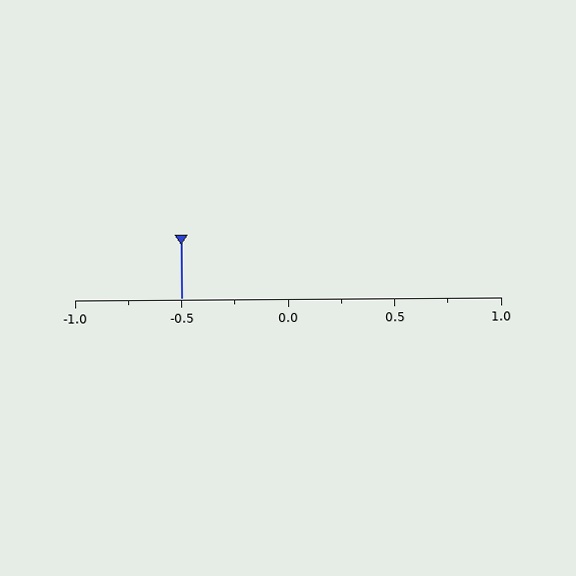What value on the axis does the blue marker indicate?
The marker indicates approximately -0.5.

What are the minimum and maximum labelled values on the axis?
The axis runs from -1.0 to 1.0.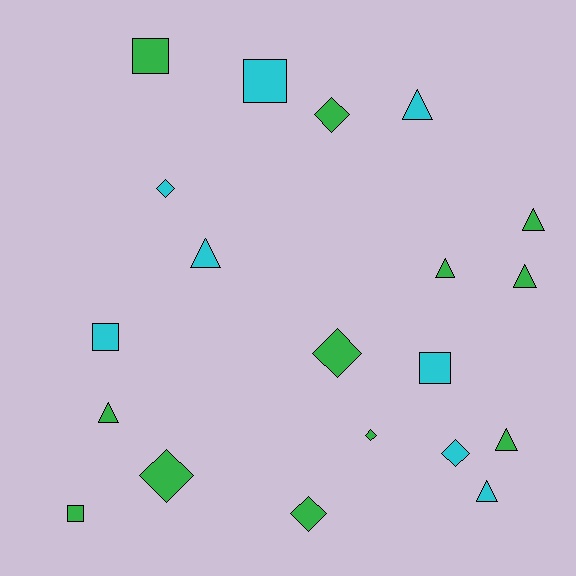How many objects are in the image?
There are 20 objects.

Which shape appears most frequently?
Triangle, with 8 objects.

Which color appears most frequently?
Green, with 12 objects.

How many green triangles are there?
There are 5 green triangles.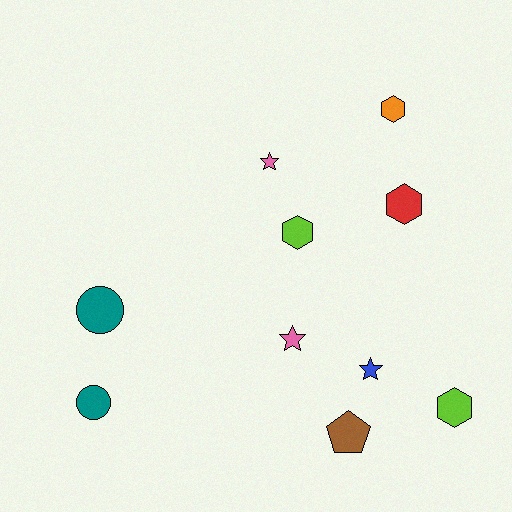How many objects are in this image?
There are 10 objects.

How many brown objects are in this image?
There is 1 brown object.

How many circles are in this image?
There are 2 circles.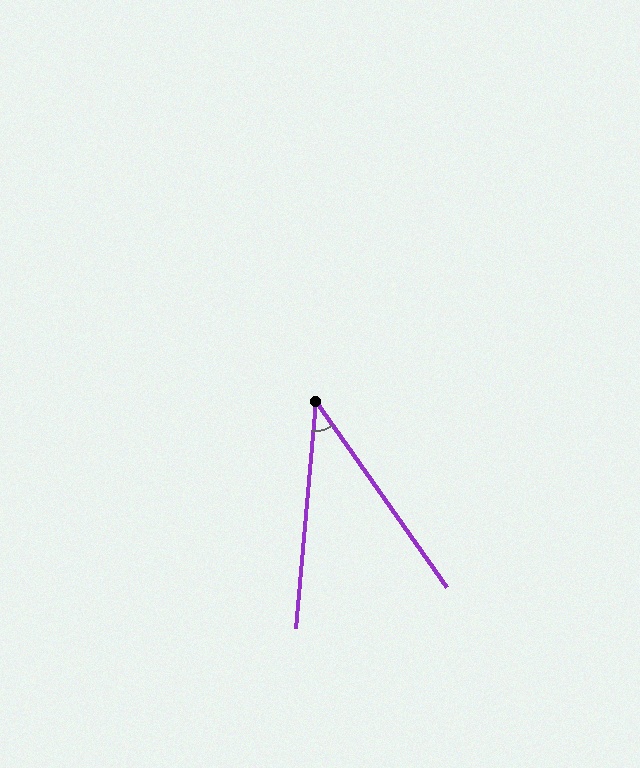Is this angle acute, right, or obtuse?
It is acute.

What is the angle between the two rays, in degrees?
Approximately 40 degrees.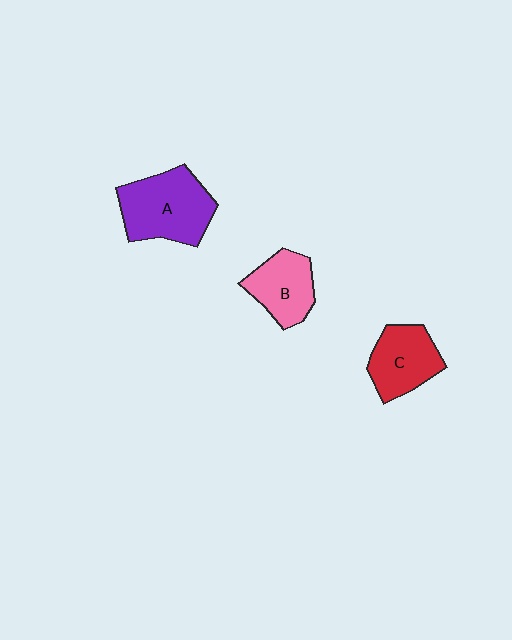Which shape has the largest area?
Shape A (purple).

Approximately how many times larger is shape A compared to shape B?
Approximately 1.5 times.